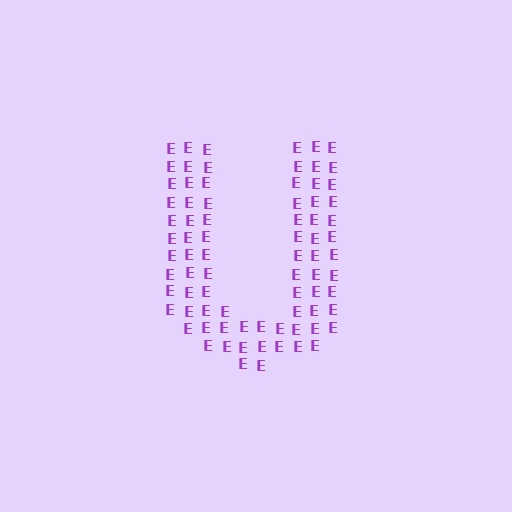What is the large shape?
The large shape is the letter U.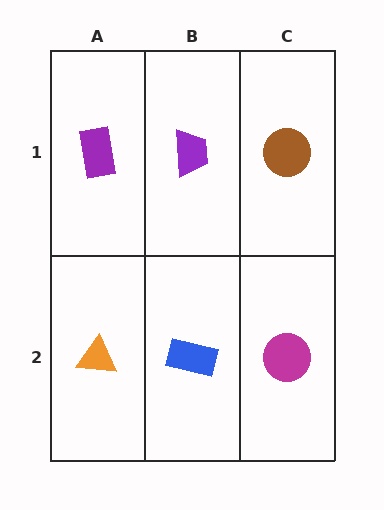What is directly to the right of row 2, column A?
A blue rectangle.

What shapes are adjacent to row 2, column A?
A purple rectangle (row 1, column A), a blue rectangle (row 2, column B).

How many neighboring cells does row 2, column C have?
2.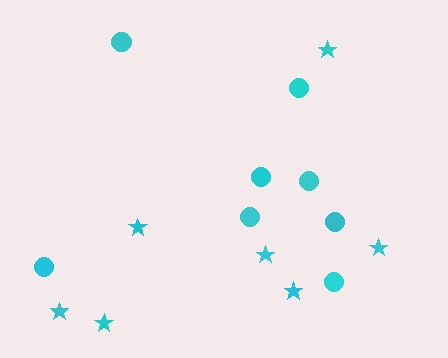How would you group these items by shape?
There are 2 groups: one group of stars (7) and one group of circles (8).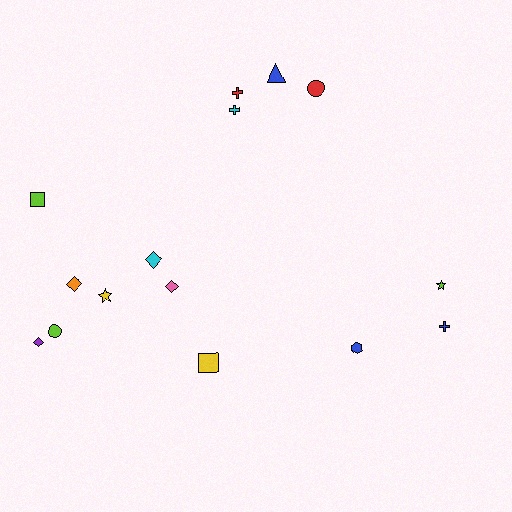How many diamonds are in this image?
There are 4 diamonds.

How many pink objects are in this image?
There is 1 pink object.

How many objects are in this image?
There are 15 objects.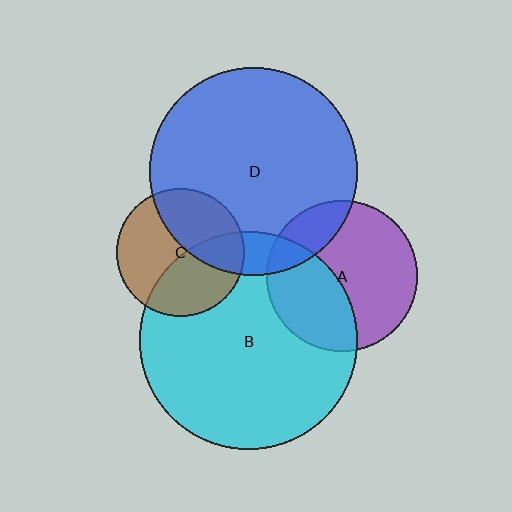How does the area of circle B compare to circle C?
Approximately 2.9 times.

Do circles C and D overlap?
Yes.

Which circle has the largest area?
Circle B (cyan).